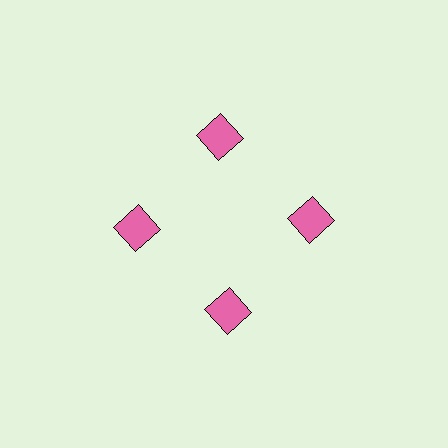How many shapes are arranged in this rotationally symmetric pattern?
There are 4 shapes, arranged in 4 groups of 1.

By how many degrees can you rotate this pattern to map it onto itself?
The pattern maps onto itself every 90 degrees of rotation.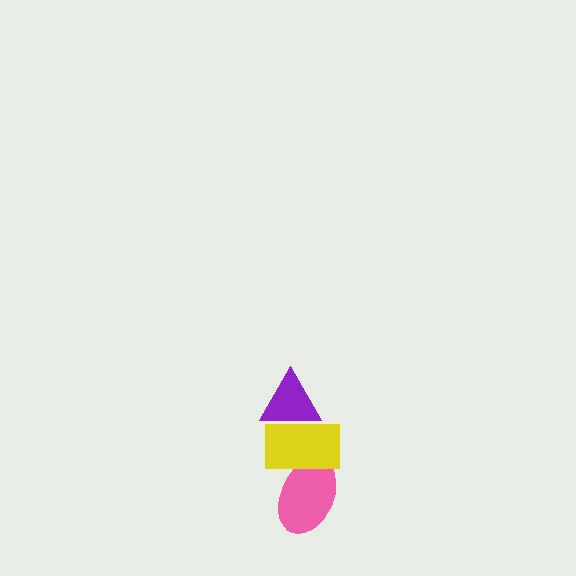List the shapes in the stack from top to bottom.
From top to bottom: the purple triangle, the yellow rectangle, the pink ellipse.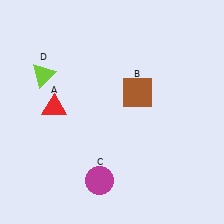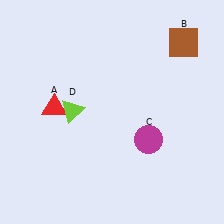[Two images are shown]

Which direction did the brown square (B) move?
The brown square (B) moved up.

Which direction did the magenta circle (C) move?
The magenta circle (C) moved right.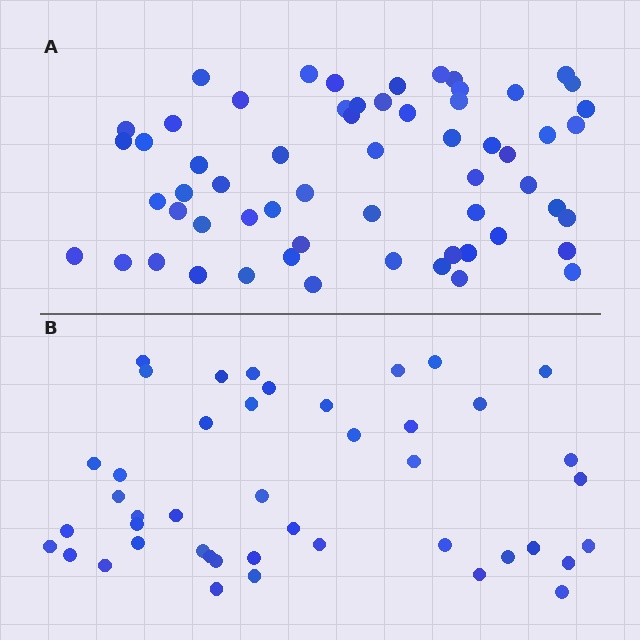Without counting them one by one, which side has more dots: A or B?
Region A (the top region) has more dots.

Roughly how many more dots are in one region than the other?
Region A has approximately 15 more dots than region B.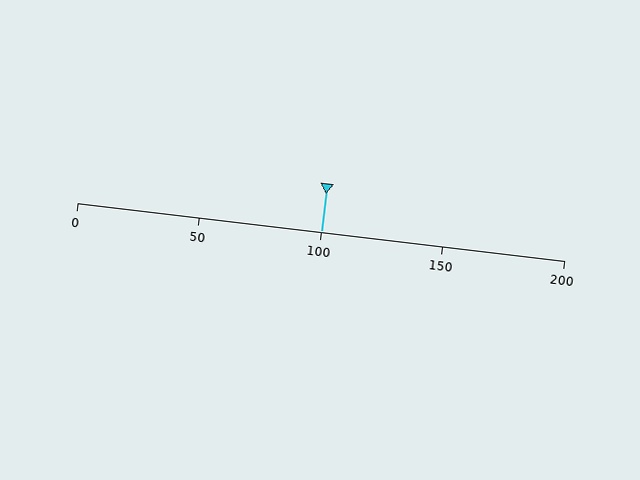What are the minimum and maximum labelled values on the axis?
The axis runs from 0 to 200.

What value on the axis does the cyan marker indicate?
The marker indicates approximately 100.